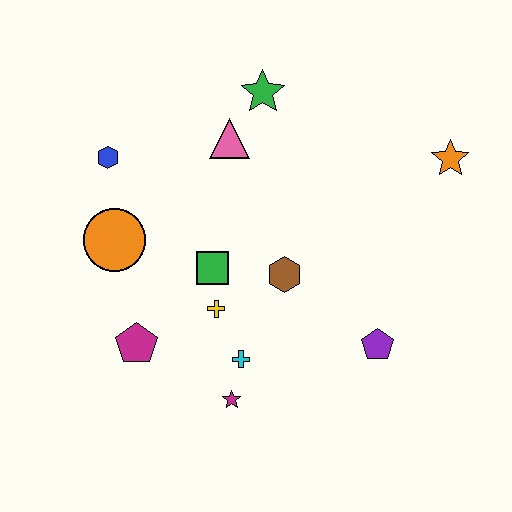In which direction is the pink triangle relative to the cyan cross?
The pink triangle is above the cyan cross.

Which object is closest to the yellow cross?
The green square is closest to the yellow cross.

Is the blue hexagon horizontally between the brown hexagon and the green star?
No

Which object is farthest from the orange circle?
The orange star is farthest from the orange circle.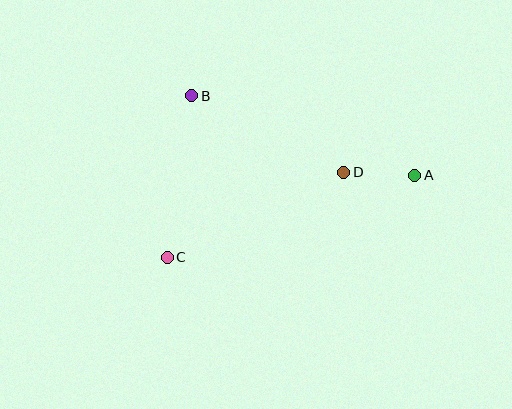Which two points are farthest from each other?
Points A and C are farthest from each other.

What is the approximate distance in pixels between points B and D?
The distance between B and D is approximately 171 pixels.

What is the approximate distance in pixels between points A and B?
The distance between A and B is approximately 237 pixels.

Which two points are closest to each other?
Points A and D are closest to each other.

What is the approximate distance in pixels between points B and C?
The distance between B and C is approximately 163 pixels.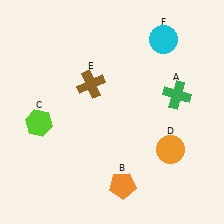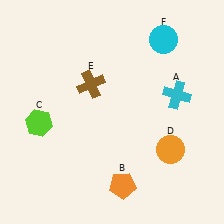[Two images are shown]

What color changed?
The cross (A) changed from green in Image 1 to cyan in Image 2.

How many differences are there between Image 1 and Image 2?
There is 1 difference between the two images.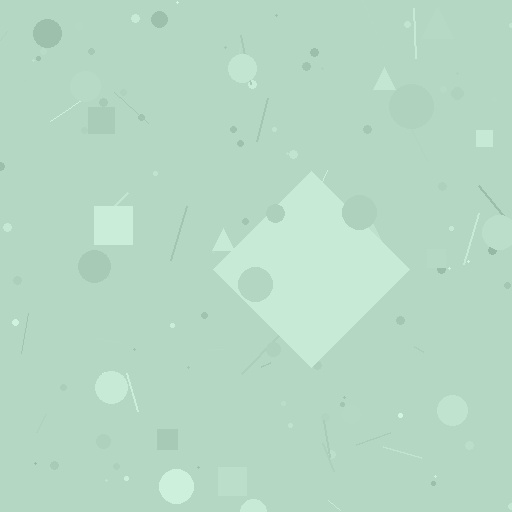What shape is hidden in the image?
A diamond is hidden in the image.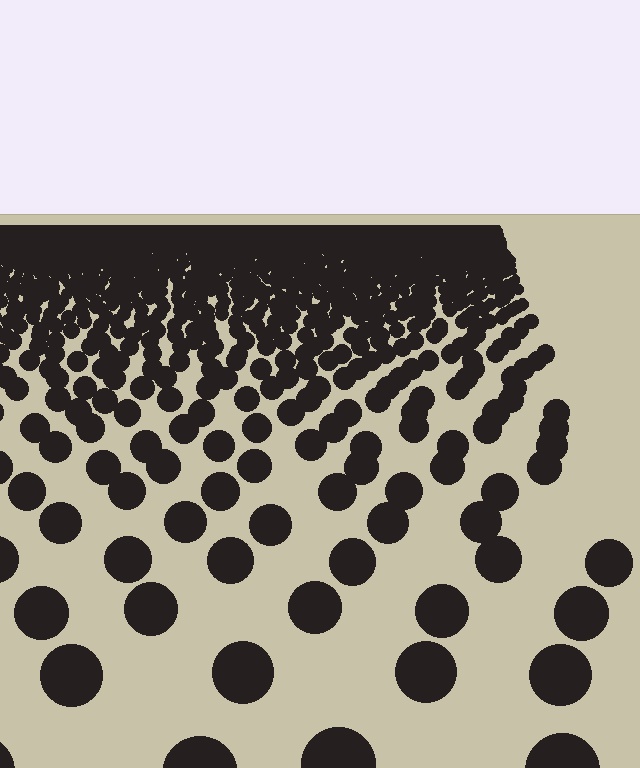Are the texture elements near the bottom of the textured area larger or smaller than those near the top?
Larger. Near the bottom, elements are closer to the viewer and appear at a bigger on-screen size.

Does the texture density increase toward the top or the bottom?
Density increases toward the top.